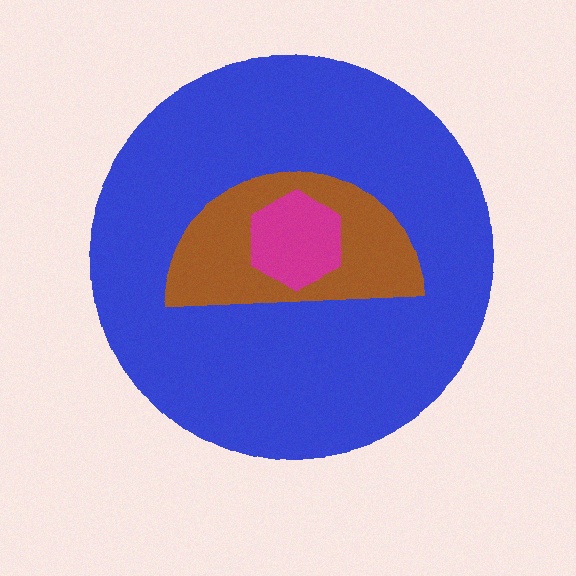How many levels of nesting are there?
3.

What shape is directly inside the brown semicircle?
The magenta hexagon.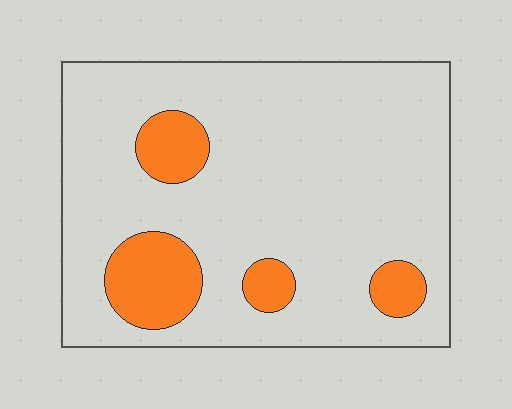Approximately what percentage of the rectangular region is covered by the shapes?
Approximately 15%.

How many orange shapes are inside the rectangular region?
4.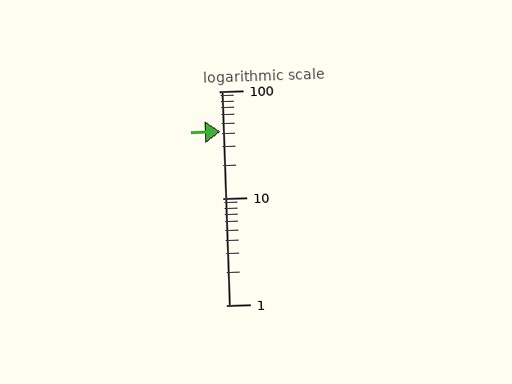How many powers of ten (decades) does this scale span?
The scale spans 2 decades, from 1 to 100.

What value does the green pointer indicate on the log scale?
The pointer indicates approximately 42.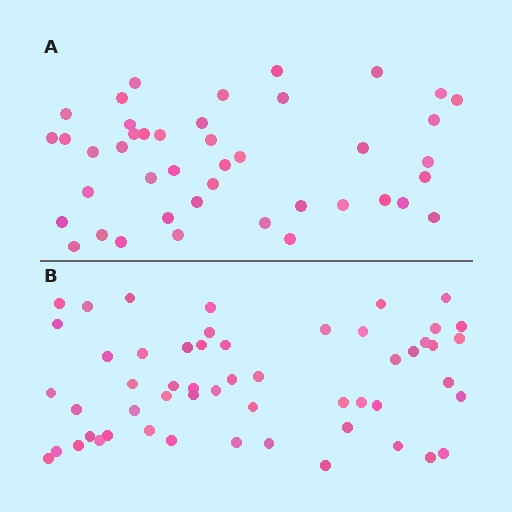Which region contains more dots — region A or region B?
Region B (the bottom region) has more dots.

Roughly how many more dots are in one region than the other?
Region B has roughly 12 or so more dots than region A.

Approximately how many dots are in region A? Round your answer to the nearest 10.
About 40 dots. (The exact count is 43, which rounds to 40.)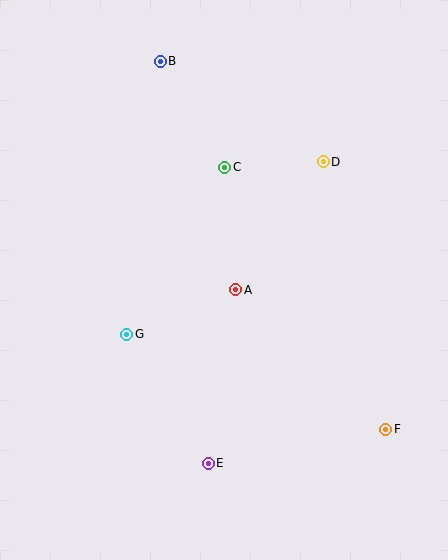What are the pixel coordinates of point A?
Point A is at (236, 290).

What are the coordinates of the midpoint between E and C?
The midpoint between E and C is at (216, 315).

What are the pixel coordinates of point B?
Point B is at (160, 61).